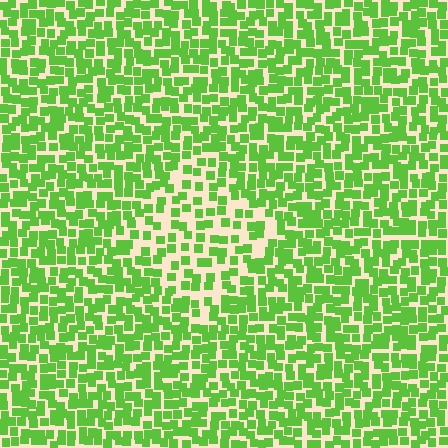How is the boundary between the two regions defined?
The boundary is defined by a change in element density (approximately 1.8x ratio). All elements are the same color, size, and shape.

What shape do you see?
I see a diamond.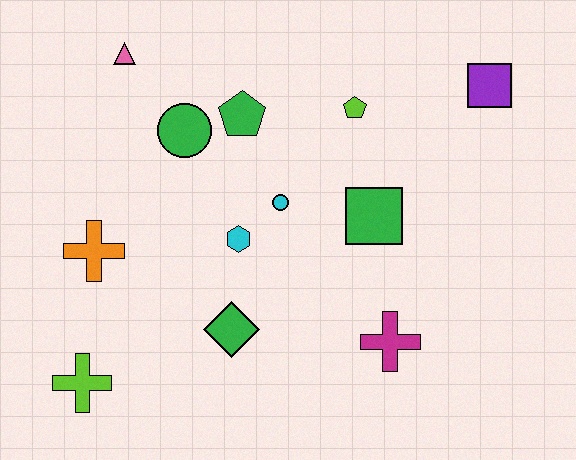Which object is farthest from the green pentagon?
The lime cross is farthest from the green pentagon.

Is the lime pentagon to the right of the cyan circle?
Yes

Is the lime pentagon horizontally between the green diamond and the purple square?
Yes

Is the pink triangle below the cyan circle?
No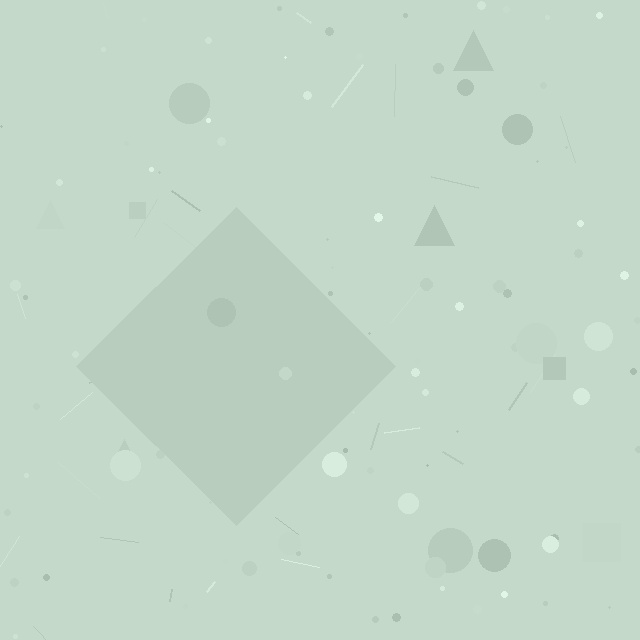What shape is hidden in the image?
A diamond is hidden in the image.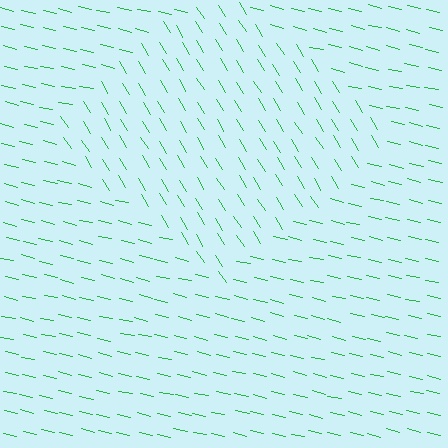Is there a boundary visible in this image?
Yes, there is a texture boundary formed by a change in line orientation.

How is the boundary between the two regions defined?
The boundary is defined purely by a change in line orientation (approximately 45 degrees difference). All lines are the same color and thickness.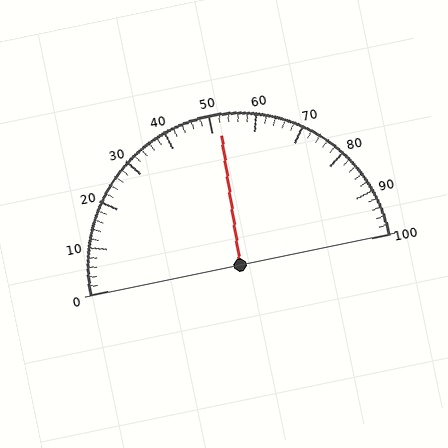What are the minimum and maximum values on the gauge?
The gauge ranges from 0 to 100.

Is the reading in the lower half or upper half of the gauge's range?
The reading is in the upper half of the range (0 to 100).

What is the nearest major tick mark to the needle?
The nearest major tick mark is 50.